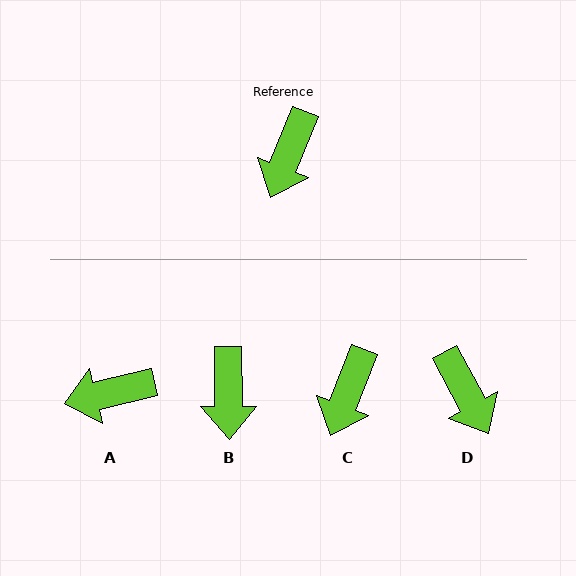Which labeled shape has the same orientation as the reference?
C.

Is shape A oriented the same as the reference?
No, it is off by about 55 degrees.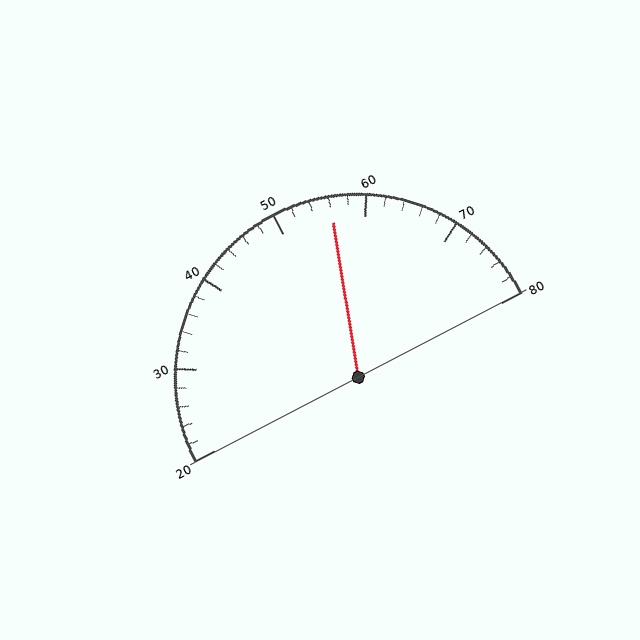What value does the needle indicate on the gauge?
The needle indicates approximately 56.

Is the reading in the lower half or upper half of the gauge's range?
The reading is in the upper half of the range (20 to 80).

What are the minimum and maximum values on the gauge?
The gauge ranges from 20 to 80.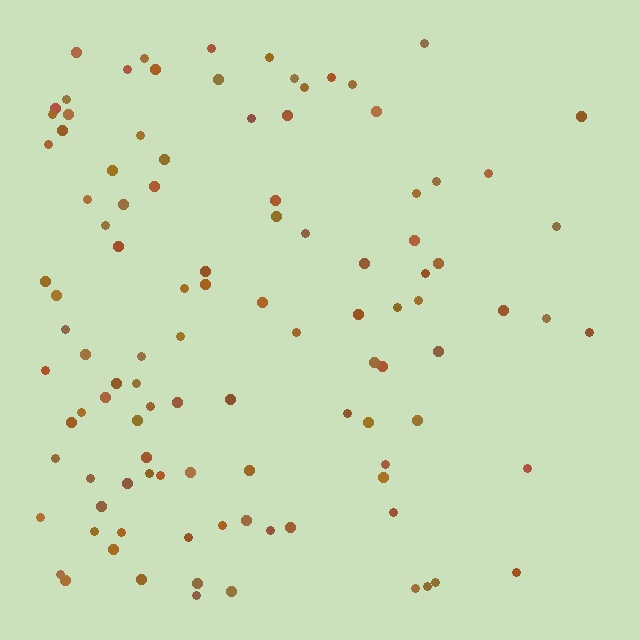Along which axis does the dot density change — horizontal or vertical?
Horizontal.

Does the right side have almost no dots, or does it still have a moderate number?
Still a moderate number, just noticeably fewer than the left.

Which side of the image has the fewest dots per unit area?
The right.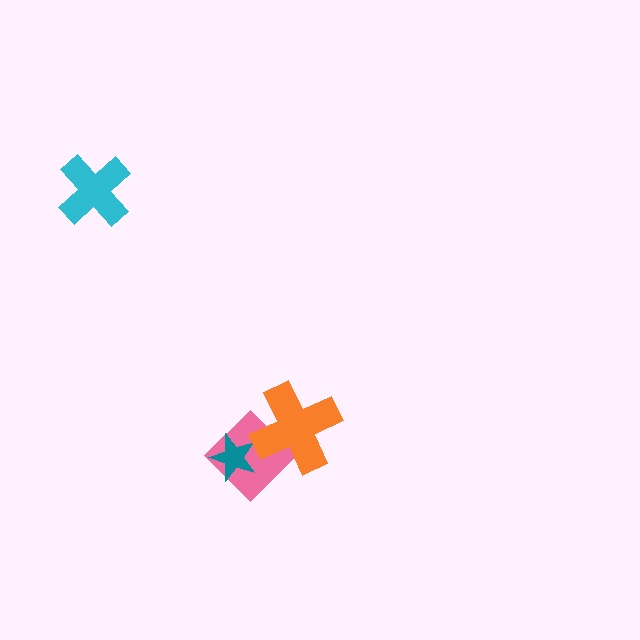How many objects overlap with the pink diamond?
2 objects overlap with the pink diamond.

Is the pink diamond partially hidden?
Yes, it is partially covered by another shape.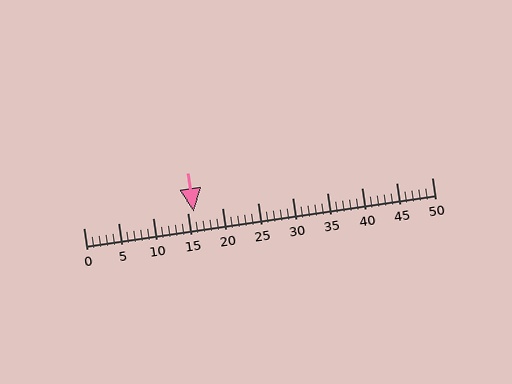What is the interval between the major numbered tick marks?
The major tick marks are spaced 5 units apart.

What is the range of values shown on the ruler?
The ruler shows values from 0 to 50.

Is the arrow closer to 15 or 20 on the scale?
The arrow is closer to 15.